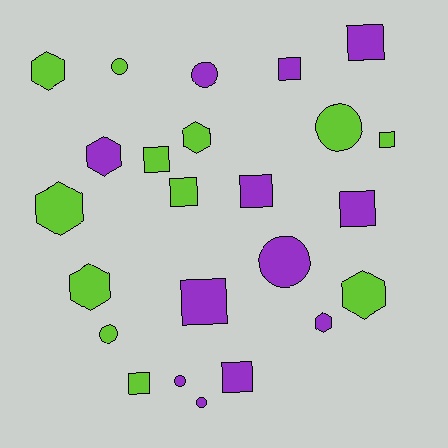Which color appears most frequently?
Purple, with 12 objects.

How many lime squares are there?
There are 4 lime squares.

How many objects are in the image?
There are 24 objects.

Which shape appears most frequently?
Square, with 10 objects.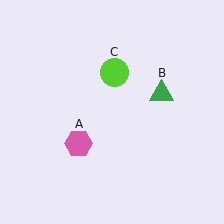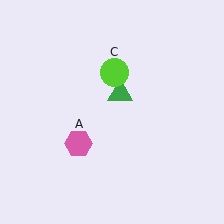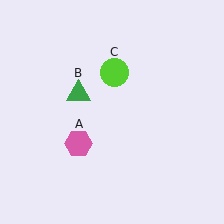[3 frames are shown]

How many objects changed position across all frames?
1 object changed position: green triangle (object B).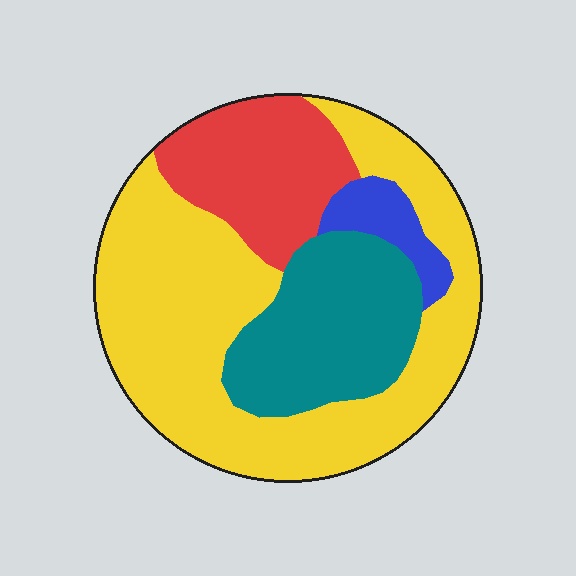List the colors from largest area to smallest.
From largest to smallest: yellow, teal, red, blue.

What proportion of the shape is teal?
Teal covers around 20% of the shape.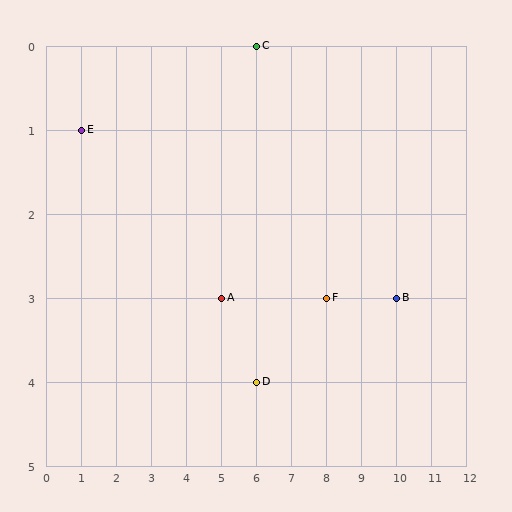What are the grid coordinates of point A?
Point A is at grid coordinates (5, 3).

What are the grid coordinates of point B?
Point B is at grid coordinates (10, 3).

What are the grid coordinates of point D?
Point D is at grid coordinates (6, 4).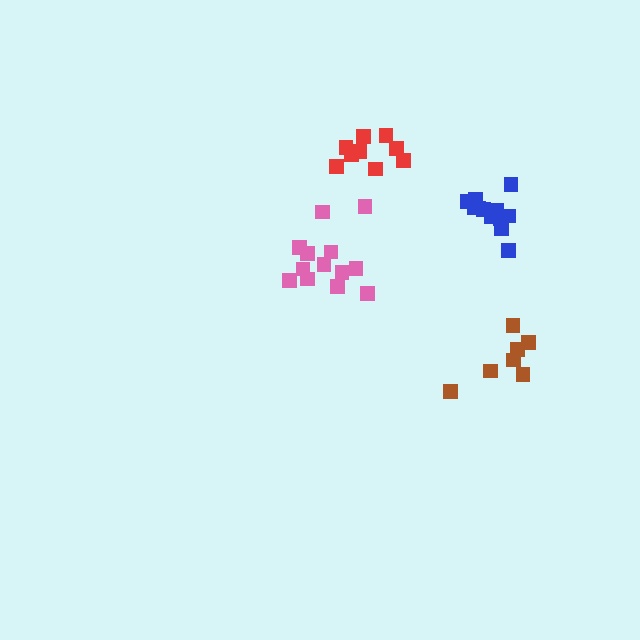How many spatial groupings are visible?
There are 4 spatial groupings.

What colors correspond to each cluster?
The clusters are colored: brown, red, pink, blue.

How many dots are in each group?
Group 1: 7 dots, Group 2: 9 dots, Group 3: 13 dots, Group 4: 12 dots (41 total).